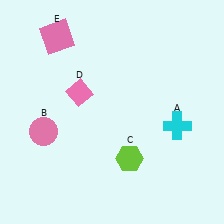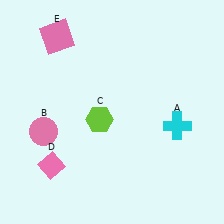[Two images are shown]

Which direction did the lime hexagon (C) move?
The lime hexagon (C) moved up.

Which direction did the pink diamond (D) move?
The pink diamond (D) moved down.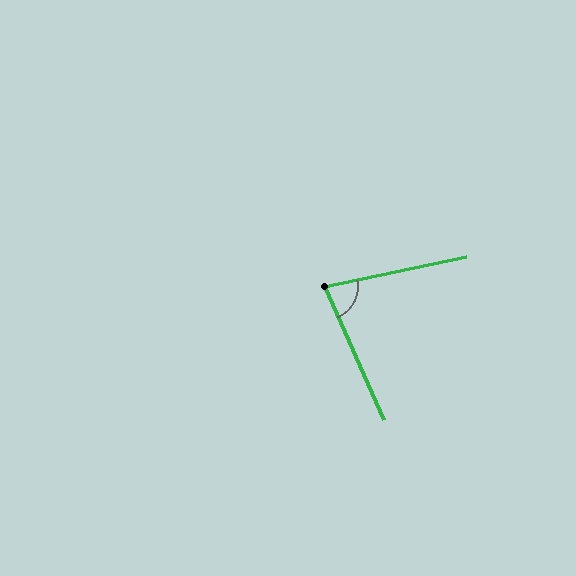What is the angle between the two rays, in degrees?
Approximately 78 degrees.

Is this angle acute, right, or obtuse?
It is acute.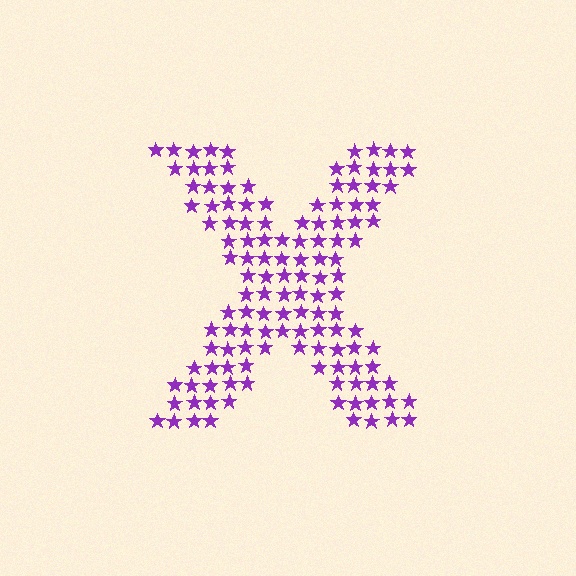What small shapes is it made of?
It is made of small stars.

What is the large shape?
The large shape is the letter X.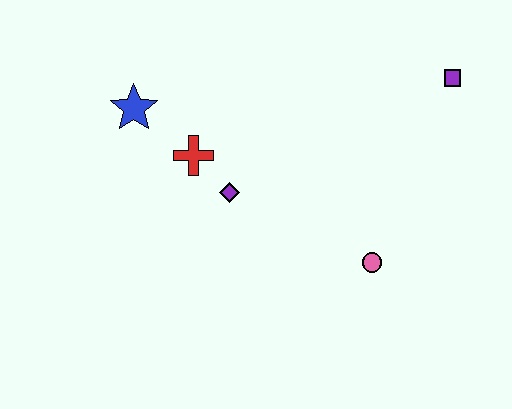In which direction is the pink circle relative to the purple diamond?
The pink circle is to the right of the purple diamond.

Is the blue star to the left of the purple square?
Yes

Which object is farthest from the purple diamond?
The purple square is farthest from the purple diamond.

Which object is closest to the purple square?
The pink circle is closest to the purple square.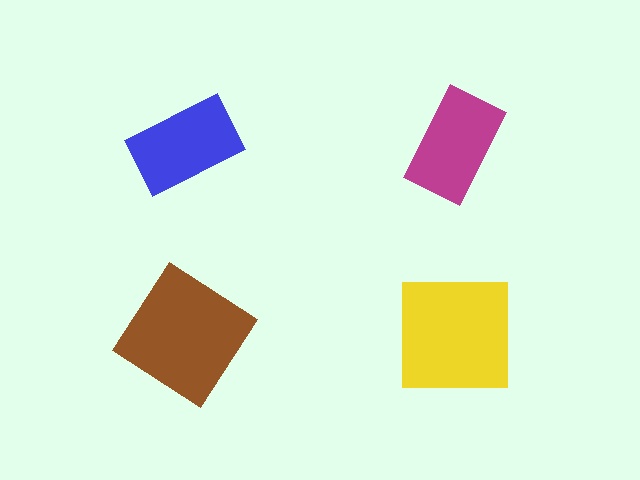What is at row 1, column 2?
A magenta rectangle.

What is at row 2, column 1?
A brown diamond.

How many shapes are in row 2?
2 shapes.